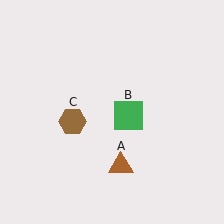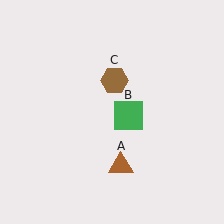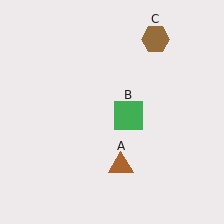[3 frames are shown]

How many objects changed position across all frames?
1 object changed position: brown hexagon (object C).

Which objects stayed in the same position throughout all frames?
Brown triangle (object A) and green square (object B) remained stationary.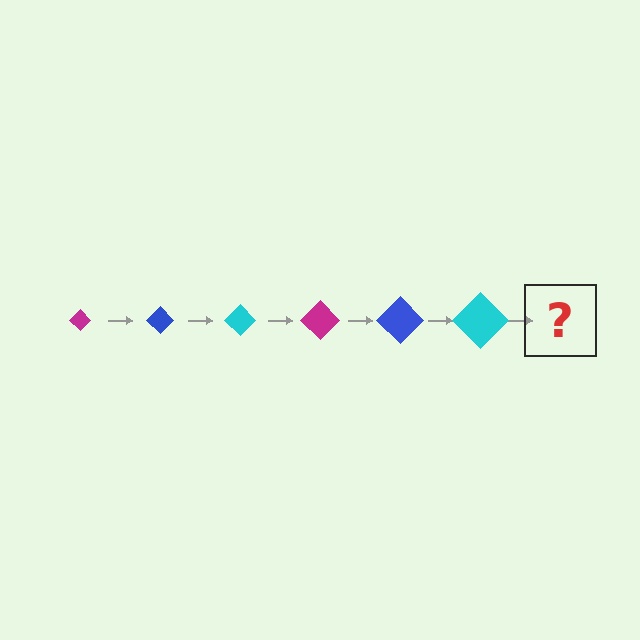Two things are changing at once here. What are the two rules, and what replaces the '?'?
The two rules are that the diamond grows larger each step and the color cycles through magenta, blue, and cyan. The '?' should be a magenta diamond, larger than the previous one.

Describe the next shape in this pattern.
It should be a magenta diamond, larger than the previous one.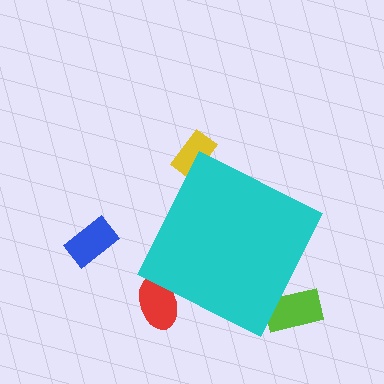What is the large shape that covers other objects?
A cyan diamond.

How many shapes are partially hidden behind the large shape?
3 shapes are partially hidden.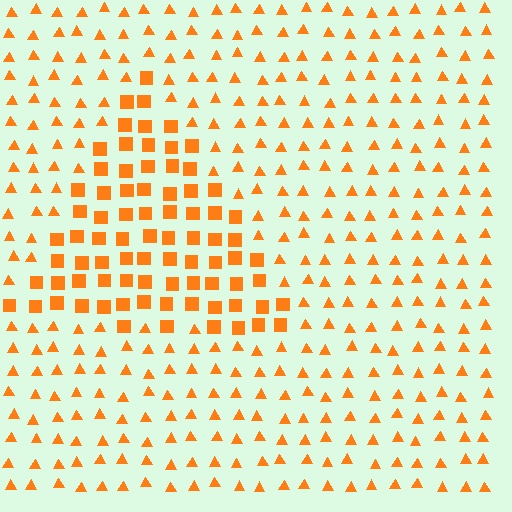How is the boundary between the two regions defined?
The boundary is defined by a change in element shape: squares inside vs. triangles outside. All elements share the same color and spacing.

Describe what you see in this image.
The image is filled with small orange elements arranged in a uniform grid. A triangle-shaped region contains squares, while the surrounding area contains triangles. The boundary is defined purely by the change in element shape.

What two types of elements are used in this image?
The image uses squares inside the triangle region and triangles outside it.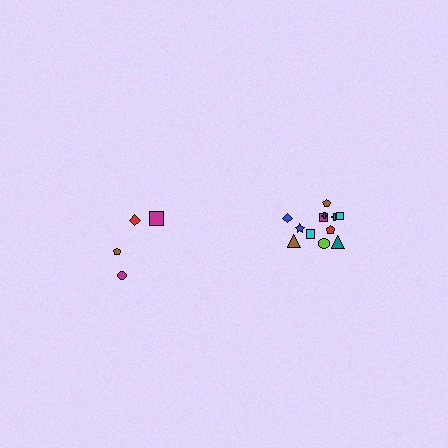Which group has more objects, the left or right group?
The right group.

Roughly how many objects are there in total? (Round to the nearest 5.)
Roughly 15 objects in total.